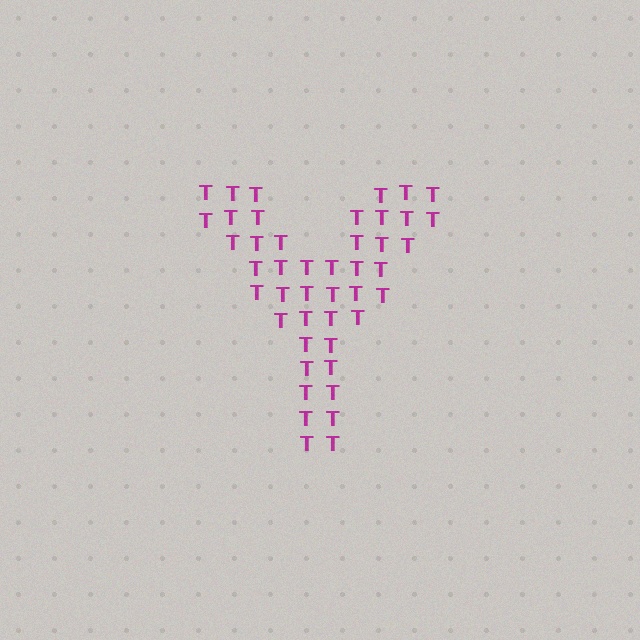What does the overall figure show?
The overall figure shows the letter Y.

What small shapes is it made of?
It is made of small letter T's.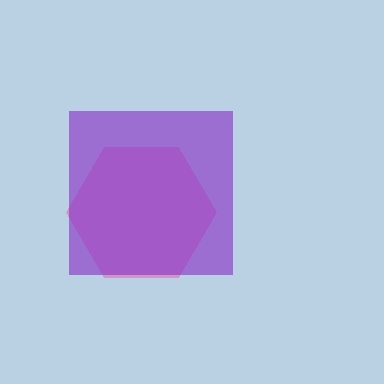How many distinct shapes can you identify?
There are 2 distinct shapes: a pink hexagon, a purple square.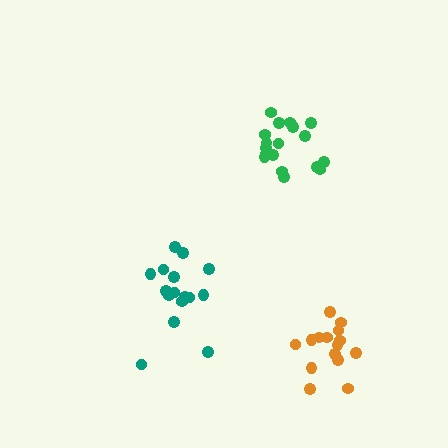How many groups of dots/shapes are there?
There are 3 groups.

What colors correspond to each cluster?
The clusters are colored: teal, green, orange.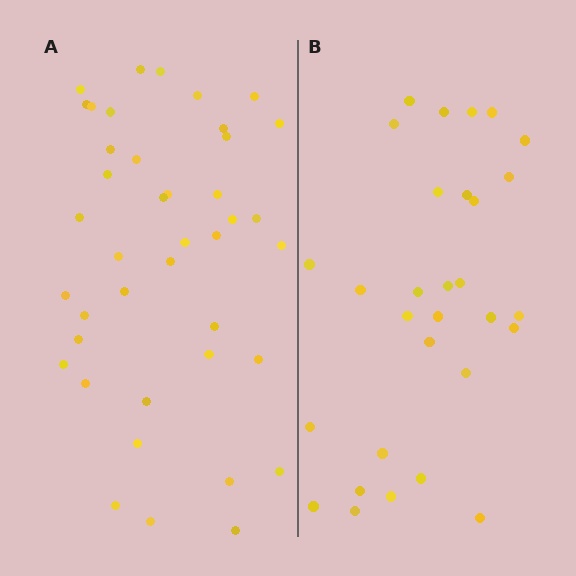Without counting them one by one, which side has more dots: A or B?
Region A (the left region) has more dots.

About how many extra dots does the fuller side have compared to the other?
Region A has roughly 12 or so more dots than region B.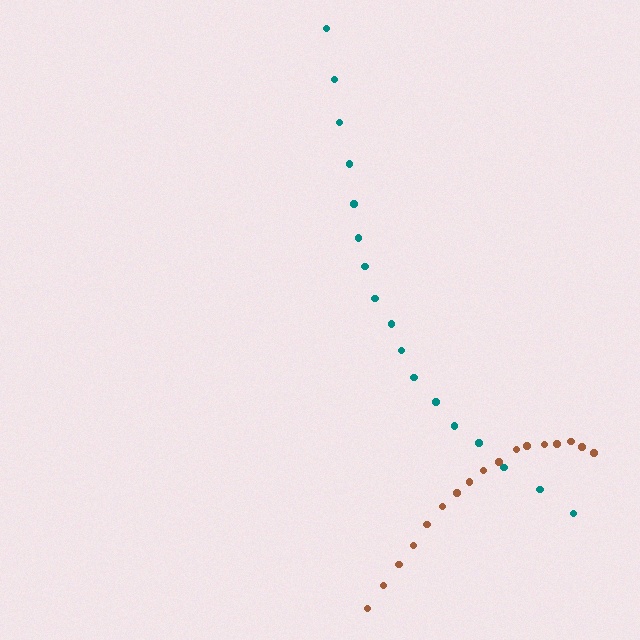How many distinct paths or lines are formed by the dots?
There are 2 distinct paths.